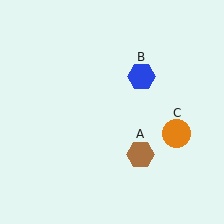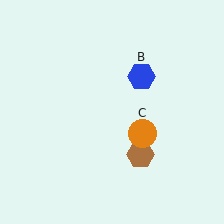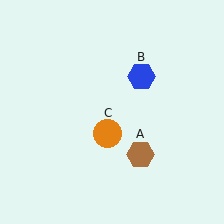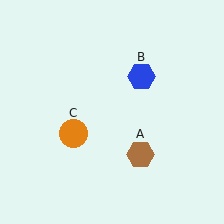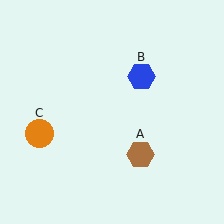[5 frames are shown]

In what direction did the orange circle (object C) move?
The orange circle (object C) moved left.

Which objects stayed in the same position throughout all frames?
Brown hexagon (object A) and blue hexagon (object B) remained stationary.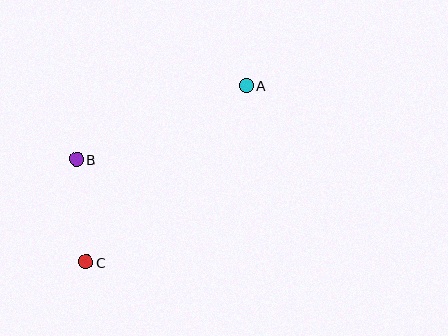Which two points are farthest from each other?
Points A and C are farthest from each other.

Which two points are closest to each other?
Points B and C are closest to each other.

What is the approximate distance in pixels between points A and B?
The distance between A and B is approximately 185 pixels.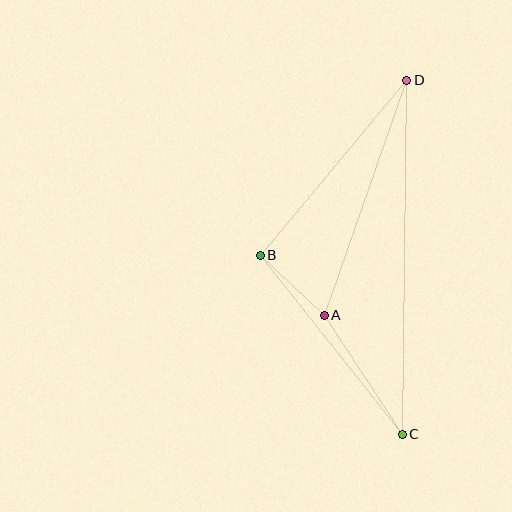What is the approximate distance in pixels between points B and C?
The distance between B and C is approximately 228 pixels.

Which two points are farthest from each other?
Points C and D are farthest from each other.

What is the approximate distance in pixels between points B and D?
The distance between B and D is approximately 229 pixels.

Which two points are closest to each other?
Points A and B are closest to each other.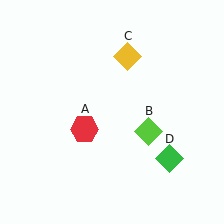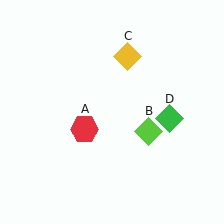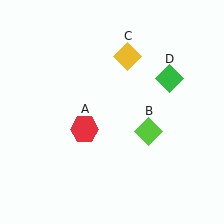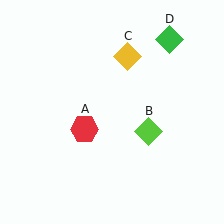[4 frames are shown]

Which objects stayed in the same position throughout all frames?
Red hexagon (object A) and lime diamond (object B) and yellow diamond (object C) remained stationary.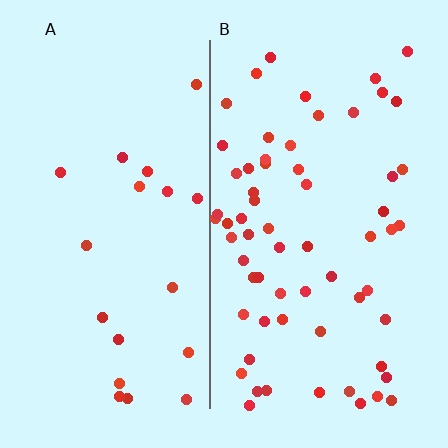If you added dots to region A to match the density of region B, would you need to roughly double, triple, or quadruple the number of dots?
Approximately triple.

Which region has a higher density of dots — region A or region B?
B (the right).